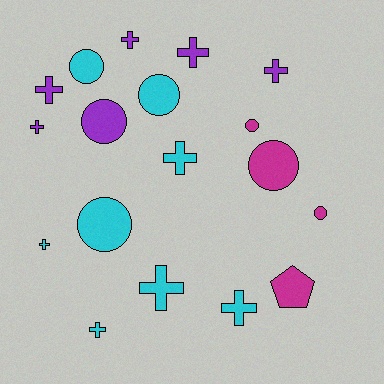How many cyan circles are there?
There are 3 cyan circles.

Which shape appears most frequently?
Cross, with 10 objects.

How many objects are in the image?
There are 18 objects.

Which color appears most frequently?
Cyan, with 8 objects.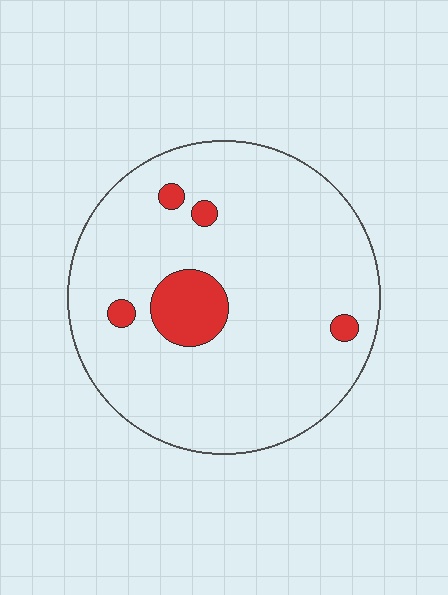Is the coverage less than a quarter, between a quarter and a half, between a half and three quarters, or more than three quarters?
Less than a quarter.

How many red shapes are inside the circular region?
5.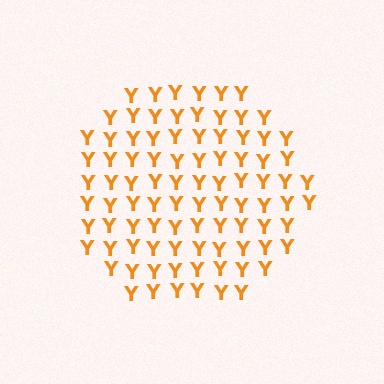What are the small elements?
The small elements are letter Y's.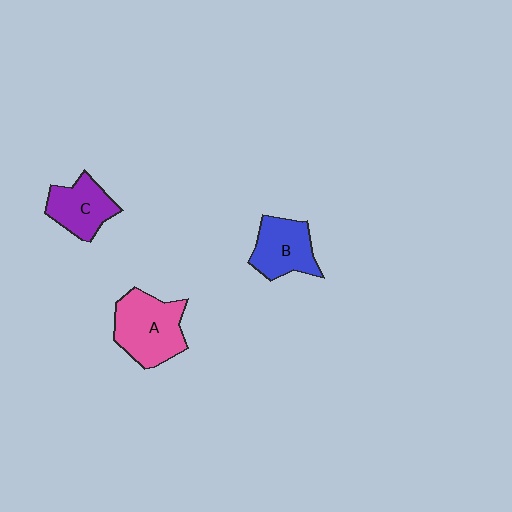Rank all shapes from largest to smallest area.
From largest to smallest: A (pink), B (blue), C (purple).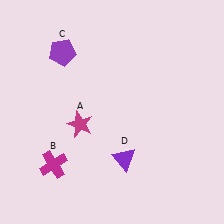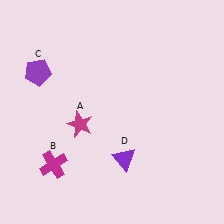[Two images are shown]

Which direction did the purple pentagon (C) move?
The purple pentagon (C) moved left.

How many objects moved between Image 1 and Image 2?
1 object moved between the two images.